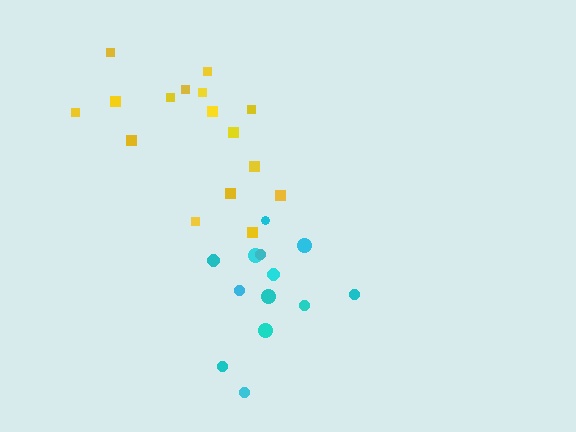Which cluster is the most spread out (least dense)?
Cyan.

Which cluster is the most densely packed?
Yellow.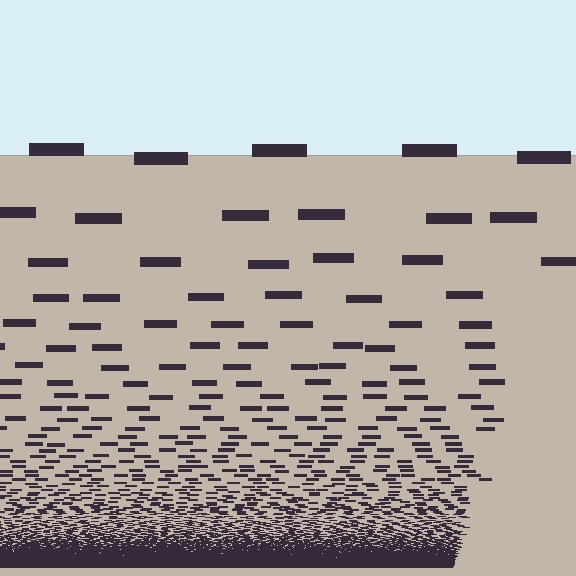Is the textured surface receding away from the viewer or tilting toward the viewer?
The surface appears to tilt toward the viewer. Texture elements get larger and sparser toward the top.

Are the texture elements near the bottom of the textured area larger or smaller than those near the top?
Smaller. The gradient is inverted — elements near the bottom are smaller and denser.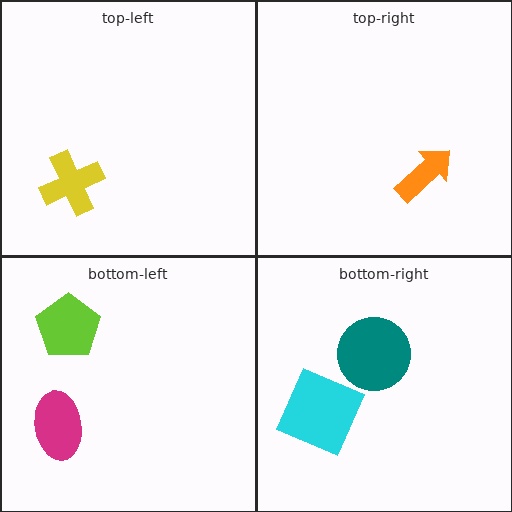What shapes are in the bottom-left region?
The lime pentagon, the magenta ellipse.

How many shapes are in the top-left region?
1.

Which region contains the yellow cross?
The top-left region.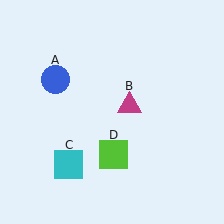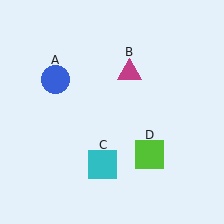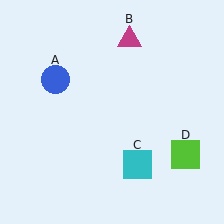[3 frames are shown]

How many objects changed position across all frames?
3 objects changed position: magenta triangle (object B), cyan square (object C), lime square (object D).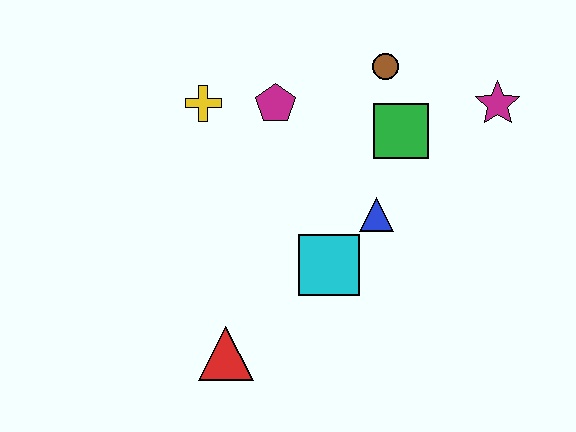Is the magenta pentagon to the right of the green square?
No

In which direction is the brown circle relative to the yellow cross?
The brown circle is to the right of the yellow cross.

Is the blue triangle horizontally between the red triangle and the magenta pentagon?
No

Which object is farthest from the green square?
The red triangle is farthest from the green square.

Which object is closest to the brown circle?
The green square is closest to the brown circle.